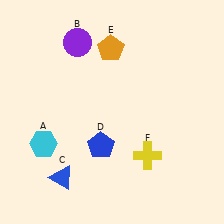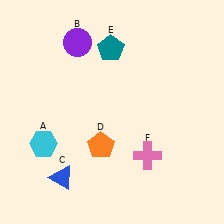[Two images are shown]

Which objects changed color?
D changed from blue to orange. E changed from orange to teal. F changed from yellow to pink.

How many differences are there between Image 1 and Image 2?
There are 3 differences between the two images.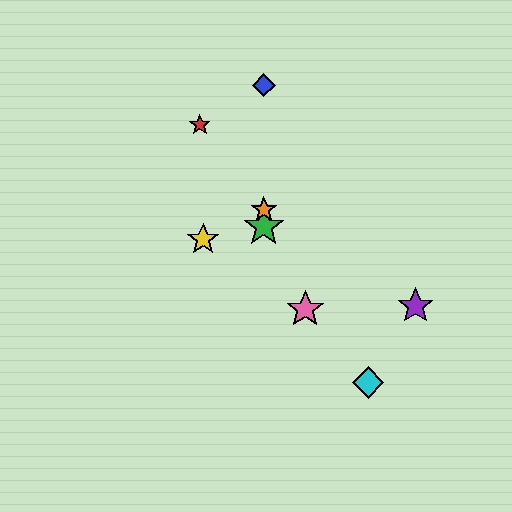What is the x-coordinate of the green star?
The green star is at x≈264.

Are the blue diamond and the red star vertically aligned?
No, the blue diamond is at x≈264 and the red star is at x≈200.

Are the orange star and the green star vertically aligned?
Yes, both are at x≈264.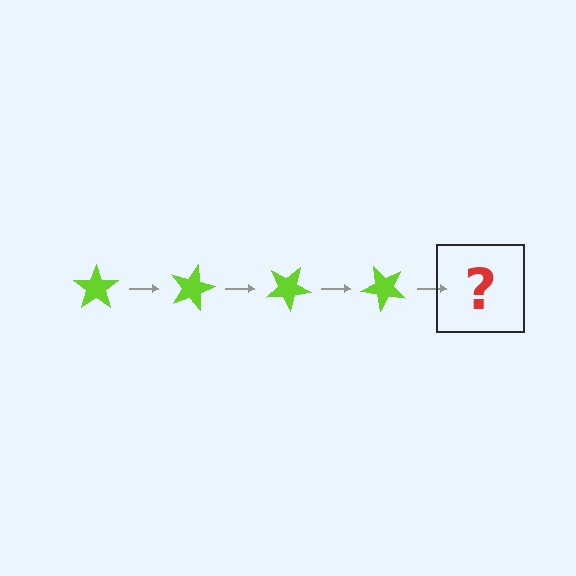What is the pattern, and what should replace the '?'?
The pattern is that the star rotates 15 degrees each step. The '?' should be a lime star rotated 60 degrees.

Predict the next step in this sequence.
The next step is a lime star rotated 60 degrees.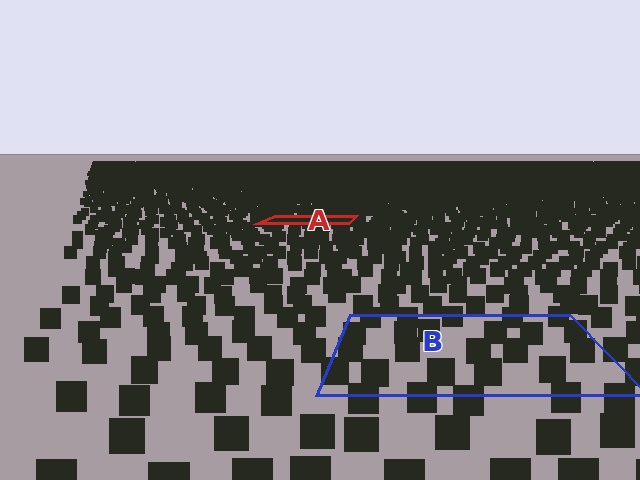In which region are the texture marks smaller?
The texture marks are smaller in region A, because it is farther away.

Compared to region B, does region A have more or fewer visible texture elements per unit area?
Region A has more texture elements per unit area — they are packed more densely because it is farther away.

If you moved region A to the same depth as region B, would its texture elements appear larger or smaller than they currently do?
They would appear larger. At a closer depth, the same texture elements are projected at a bigger on-screen size.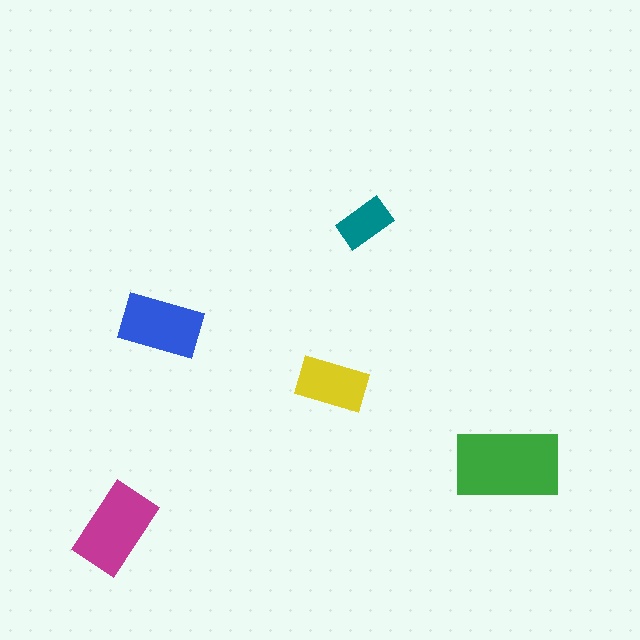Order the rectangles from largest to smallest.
the green one, the magenta one, the blue one, the yellow one, the teal one.